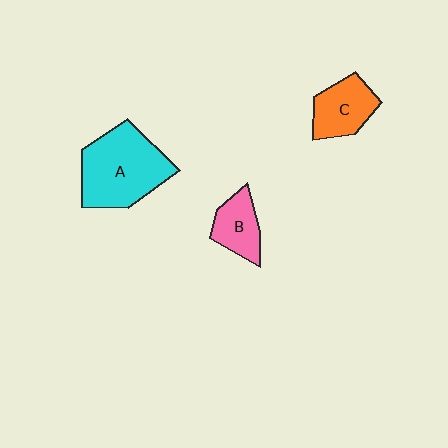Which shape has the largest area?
Shape A (cyan).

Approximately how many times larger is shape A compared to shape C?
Approximately 1.9 times.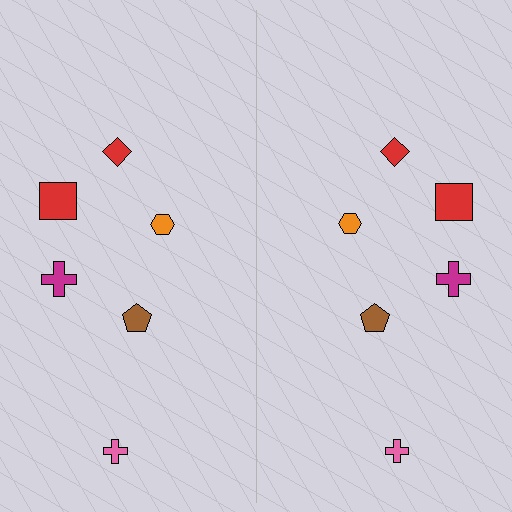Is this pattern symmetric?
Yes, this pattern has bilateral (reflection) symmetry.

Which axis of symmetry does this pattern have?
The pattern has a vertical axis of symmetry running through the center of the image.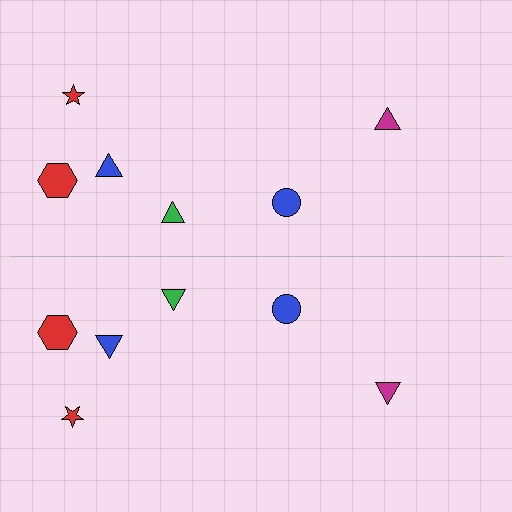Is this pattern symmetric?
Yes, this pattern has bilateral (reflection) symmetry.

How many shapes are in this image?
There are 12 shapes in this image.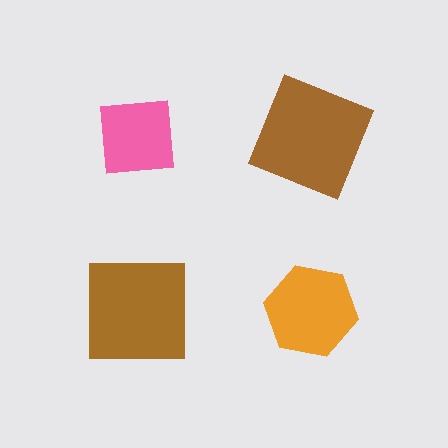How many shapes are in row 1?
2 shapes.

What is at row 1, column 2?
A brown square.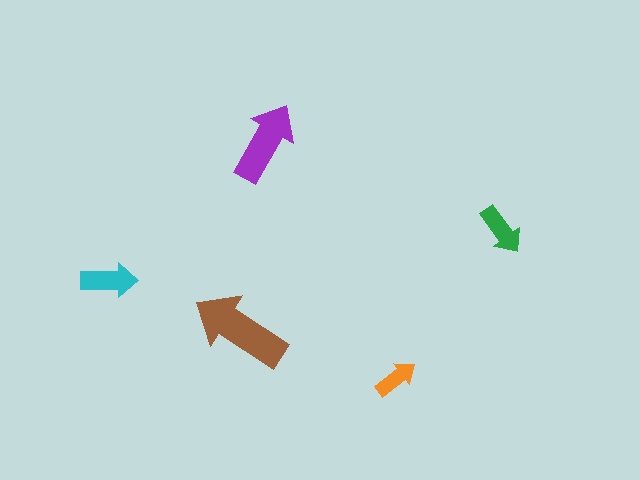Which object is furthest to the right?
The green arrow is rightmost.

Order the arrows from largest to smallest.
the brown one, the purple one, the cyan one, the green one, the orange one.